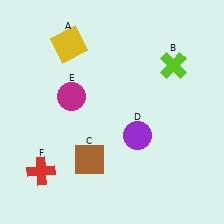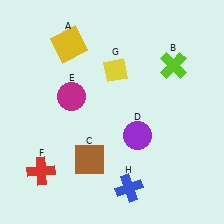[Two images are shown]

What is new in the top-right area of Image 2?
A yellow diamond (G) was added in the top-right area of Image 2.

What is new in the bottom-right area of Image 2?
A blue cross (H) was added in the bottom-right area of Image 2.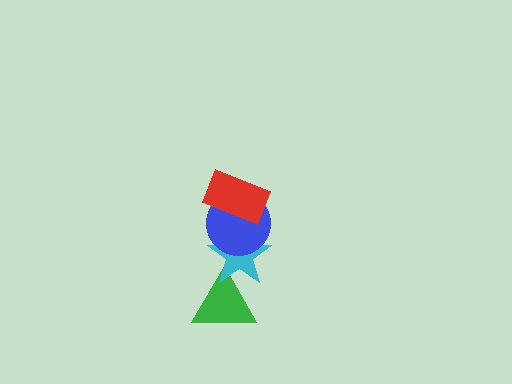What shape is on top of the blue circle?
The red rectangle is on top of the blue circle.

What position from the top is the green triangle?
The green triangle is 4th from the top.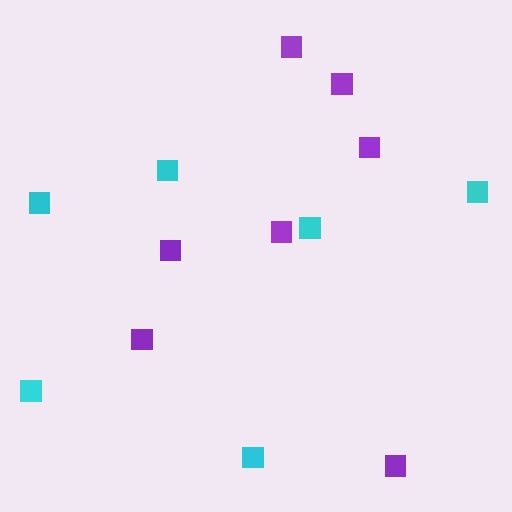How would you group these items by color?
There are 2 groups: one group of cyan squares (6) and one group of purple squares (7).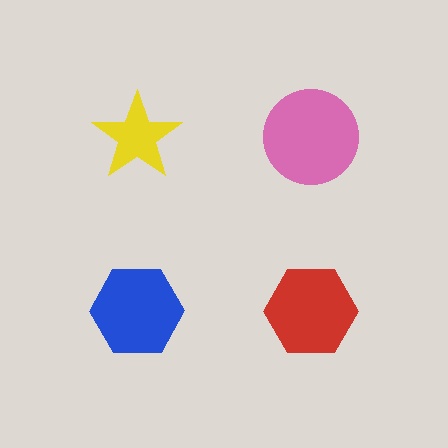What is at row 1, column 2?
A pink circle.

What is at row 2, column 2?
A red hexagon.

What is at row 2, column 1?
A blue hexagon.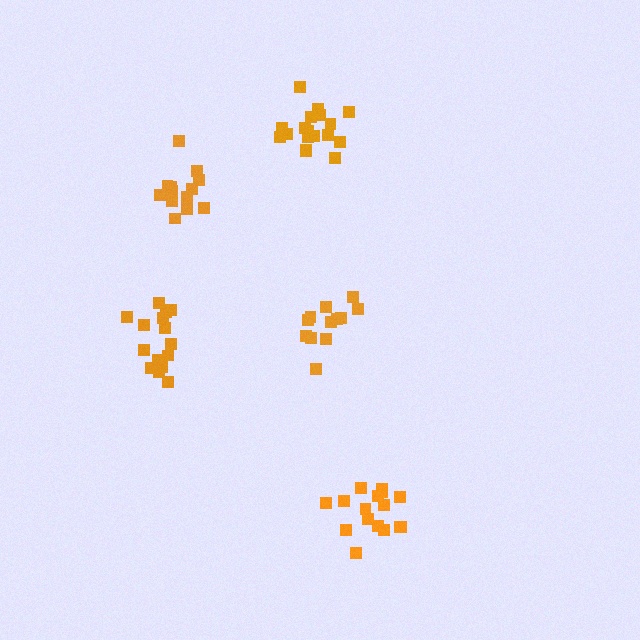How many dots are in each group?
Group 1: 12 dots, Group 2: 16 dots, Group 3: 18 dots, Group 4: 15 dots, Group 5: 14 dots (75 total).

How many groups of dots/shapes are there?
There are 5 groups.